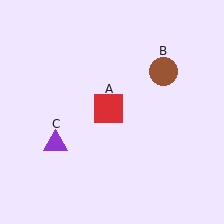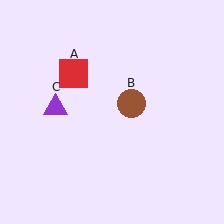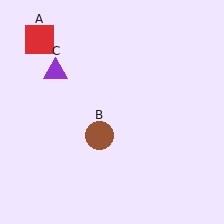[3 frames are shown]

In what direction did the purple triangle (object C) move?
The purple triangle (object C) moved up.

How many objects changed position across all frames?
3 objects changed position: red square (object A), brown circle (object B), purple triangle (object C).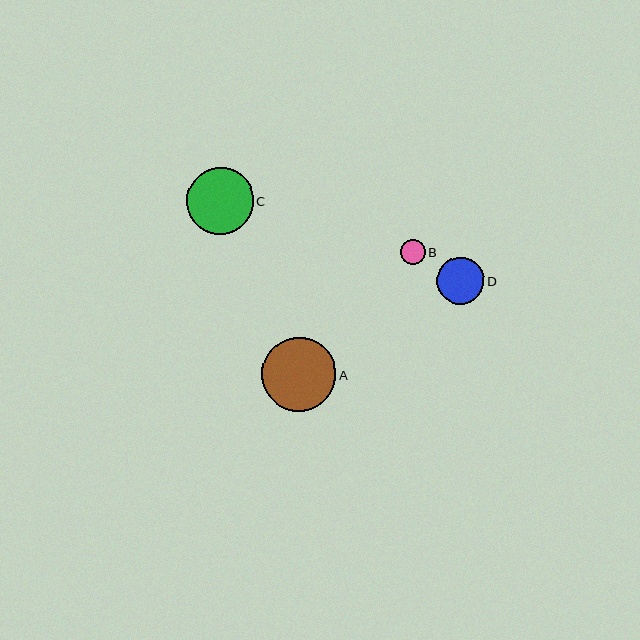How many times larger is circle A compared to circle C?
Circle A is approximately 1.1 times the size of circle C.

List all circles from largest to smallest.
From largest to smallest: A, C, D, B.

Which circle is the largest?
Circle A is the largest with a size of approximately 74 pixels.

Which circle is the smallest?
Circle B is the smallest with a size of approximately 25 pixels.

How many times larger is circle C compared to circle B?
Circle C is approximately 2.7 times the size of circle B.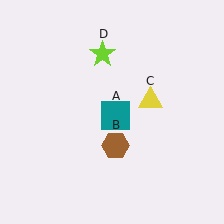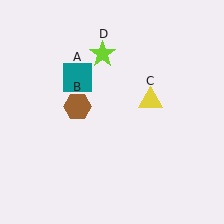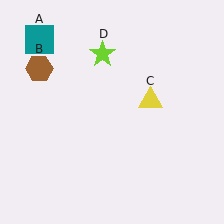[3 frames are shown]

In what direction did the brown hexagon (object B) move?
The brown hexagon (object B) moved up and to the left.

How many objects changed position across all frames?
2 objects changed position: teal square (object A), brown hexagon (object B).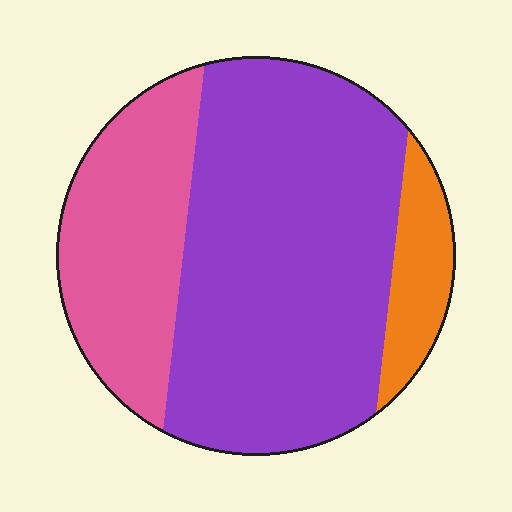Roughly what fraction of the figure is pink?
Pink covers roughly 25% of the figure.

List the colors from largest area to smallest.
From largest to smallest: purple, pink, orange.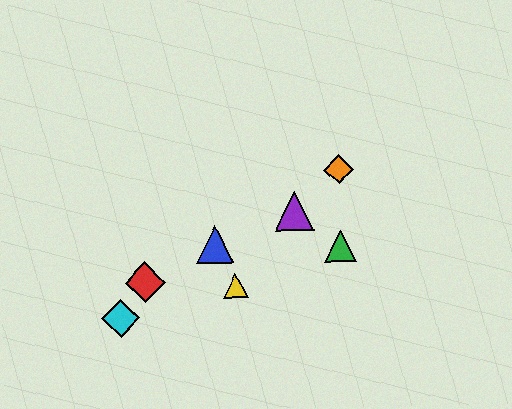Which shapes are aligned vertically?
The green triangle, the orange diamond are aligned vertically.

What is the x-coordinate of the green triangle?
The green triangle is at x≈340.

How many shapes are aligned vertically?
2 shapes (the green triangle, the orange diamond) are aligned vertically.